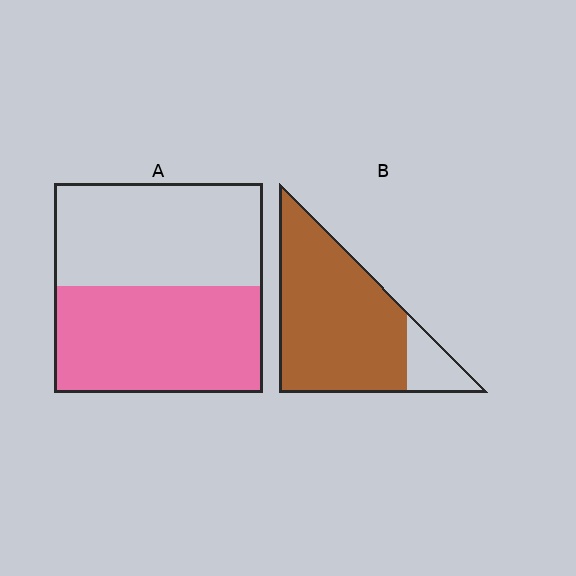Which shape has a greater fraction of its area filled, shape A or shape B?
Shape B.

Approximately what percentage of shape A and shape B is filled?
A is approximately 50% and B is approximately 85%.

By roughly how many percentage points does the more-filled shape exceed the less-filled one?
By roughly 35 percentage points (B over A).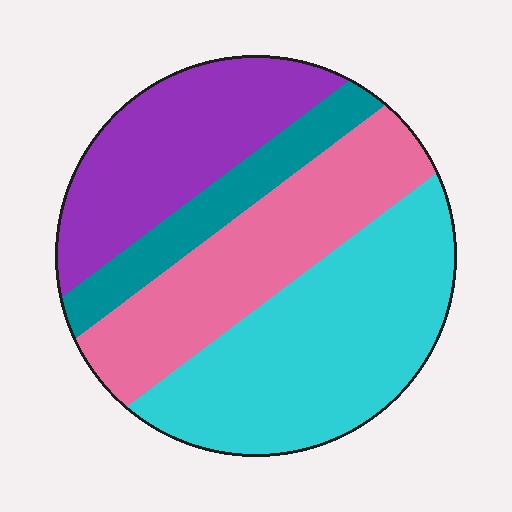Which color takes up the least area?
Teal, at roughly 10%.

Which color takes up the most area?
Cyan, at roughly 35%.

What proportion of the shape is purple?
Purple covers about 25% of the shape.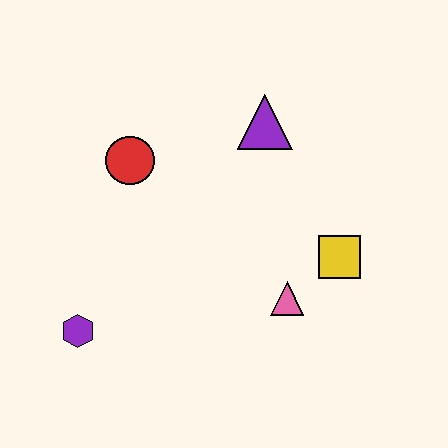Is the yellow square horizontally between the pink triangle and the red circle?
No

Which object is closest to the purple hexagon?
The red circle is closest to the purple hexagon.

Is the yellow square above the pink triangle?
Yes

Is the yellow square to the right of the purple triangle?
Yes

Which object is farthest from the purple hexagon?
The purple triangle is farthest from the purple hexagon.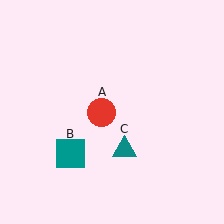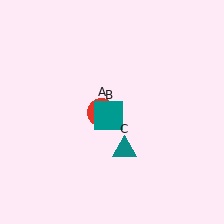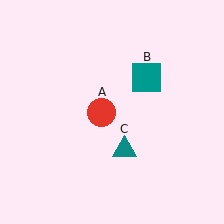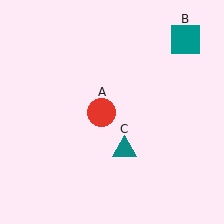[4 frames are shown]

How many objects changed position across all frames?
1 object changed position: teal square (object B).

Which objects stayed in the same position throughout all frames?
Red circle (object A) and teal triangle (object C) remained stationary.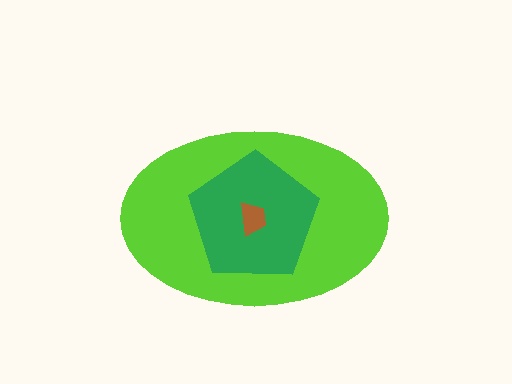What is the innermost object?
The brown trapezoid.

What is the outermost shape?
The lime ellipse.